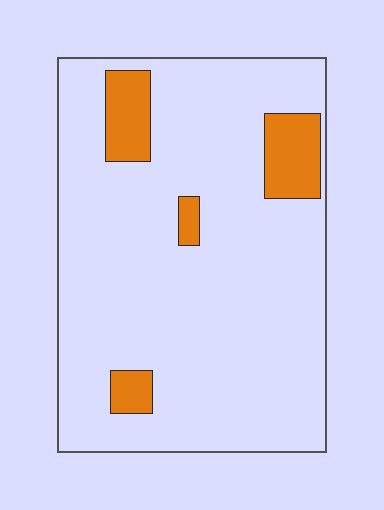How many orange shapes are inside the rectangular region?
4.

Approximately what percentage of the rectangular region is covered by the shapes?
Approximately 10%.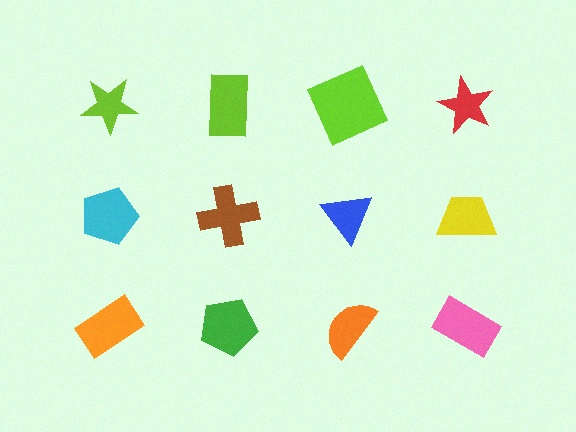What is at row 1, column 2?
A lime rectangle.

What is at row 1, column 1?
A lime star.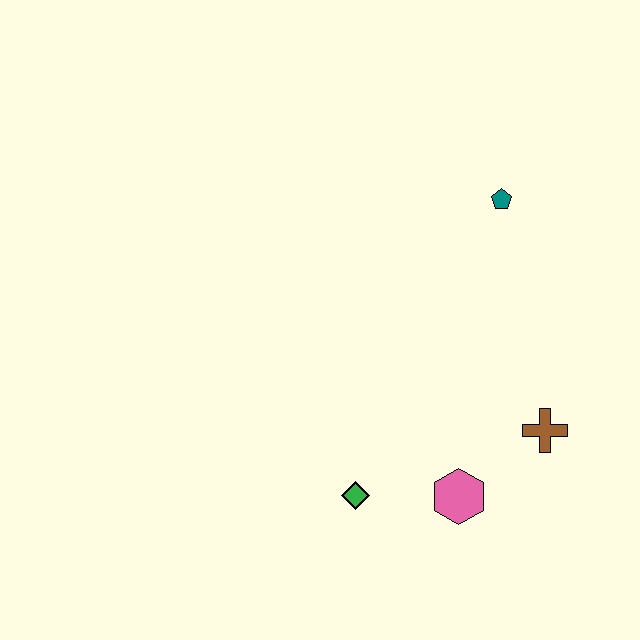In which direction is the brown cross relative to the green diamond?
The brown cross is to the right of the green diamond.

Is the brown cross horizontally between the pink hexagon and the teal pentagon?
No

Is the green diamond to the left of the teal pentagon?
Yes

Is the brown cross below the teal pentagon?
Yes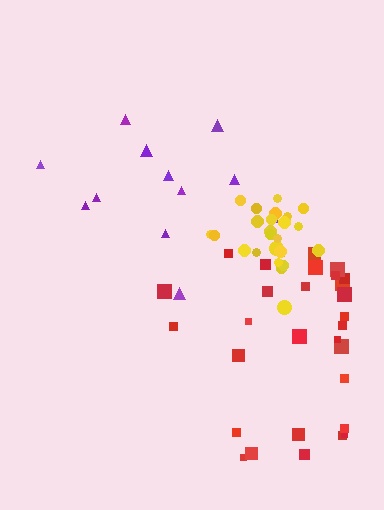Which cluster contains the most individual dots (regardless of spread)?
Red (30).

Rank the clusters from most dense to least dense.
yellow, red, purple.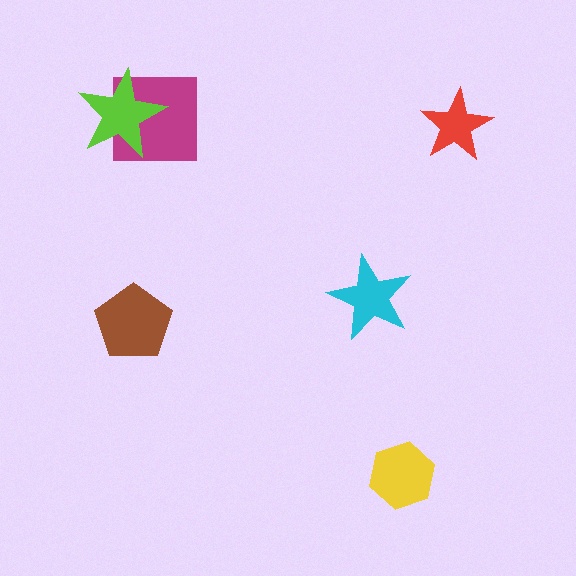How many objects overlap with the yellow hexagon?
0 objects overlap with the yellow hexagon.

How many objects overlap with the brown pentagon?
0 objects overlap with the brown pentagon.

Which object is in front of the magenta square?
The lime star is in front of the magenta square.